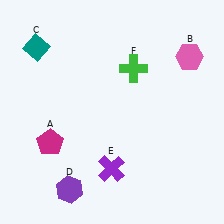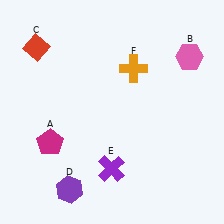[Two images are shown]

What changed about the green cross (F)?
In Image 1, F is green. In Image 2, it changed to orange.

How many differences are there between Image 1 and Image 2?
There are 2 differences between the two images.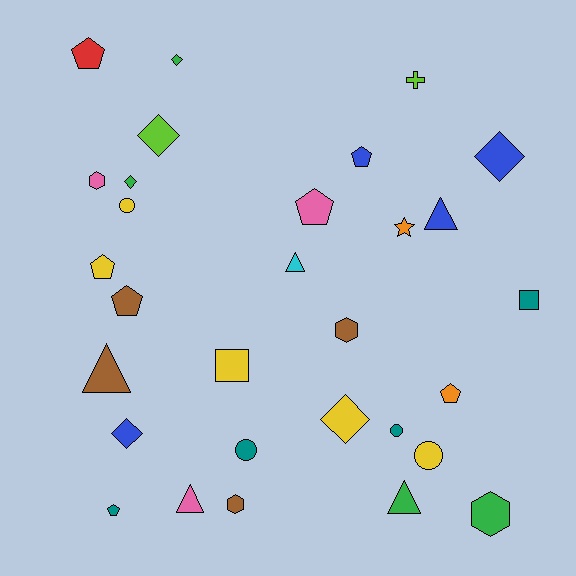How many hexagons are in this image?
There are 4 hexagons.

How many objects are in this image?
There are 30 objects.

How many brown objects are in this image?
There are 4 brown objects.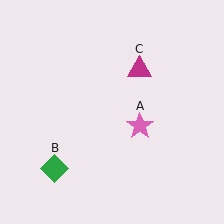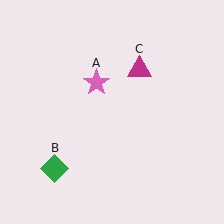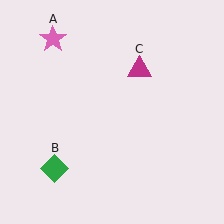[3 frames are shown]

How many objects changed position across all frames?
1 object changed position: pink star (object A).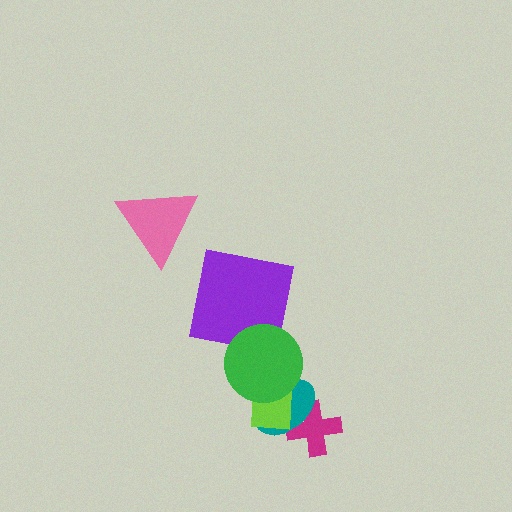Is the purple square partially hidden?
Yes, it is partially covered by another shape.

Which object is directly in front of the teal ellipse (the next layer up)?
The lime square is directly in front of the teal ellipse.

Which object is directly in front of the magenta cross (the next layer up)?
The teal ellipse is directly in front of the magenta cross.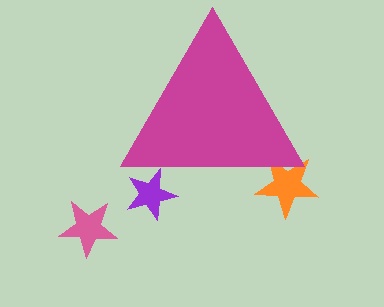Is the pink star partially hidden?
No, the pink star is fully visible.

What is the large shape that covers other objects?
A magenta triangle.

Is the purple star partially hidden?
Yes, the purple star is partially hidden behind the magenta triangle.